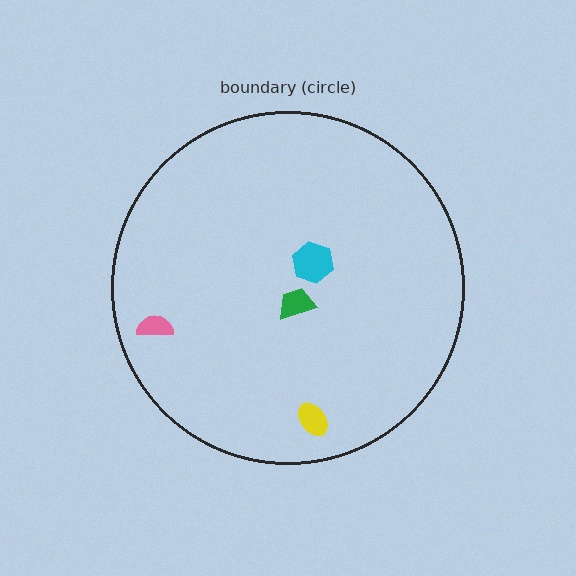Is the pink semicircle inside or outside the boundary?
Inside.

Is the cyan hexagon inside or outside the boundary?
Inside.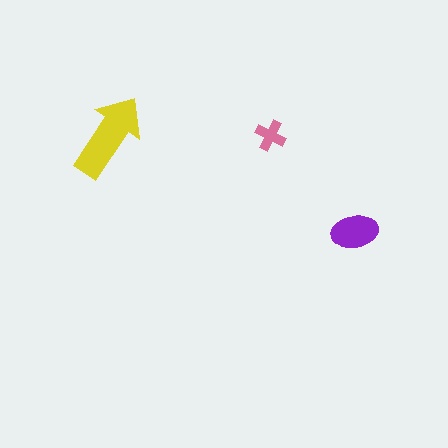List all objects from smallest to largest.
The pink cross, the purple ellipse, the yellow arrow.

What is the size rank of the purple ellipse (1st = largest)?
2nd.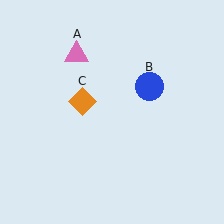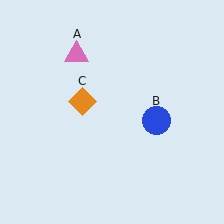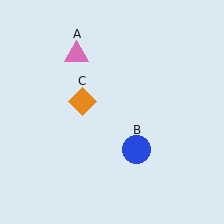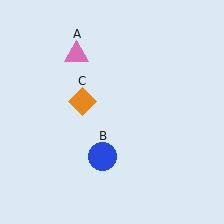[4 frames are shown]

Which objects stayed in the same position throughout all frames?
Pink triangle (object A) and orange diamond (object C) remained stationary.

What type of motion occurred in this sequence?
The blue circle (object B) rotated clockwise around the center of the scene.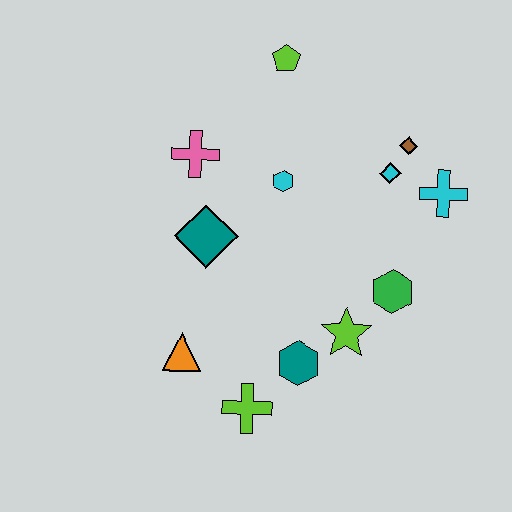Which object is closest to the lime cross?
The teal hexagon is closest to the lime cross.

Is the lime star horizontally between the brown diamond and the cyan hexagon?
Yes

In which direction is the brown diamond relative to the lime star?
The brown diamond is above the lime star.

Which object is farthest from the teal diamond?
The cyan cross is farthest from the teal diamond.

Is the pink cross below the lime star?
No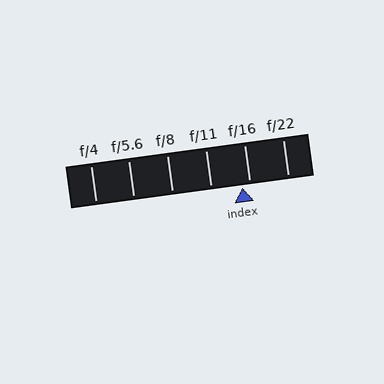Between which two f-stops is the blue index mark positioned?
The index mark is between f/11 and f/16.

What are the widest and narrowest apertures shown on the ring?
The widest aperture shown is f/4 and the narrowest is f/22.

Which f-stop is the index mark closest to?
The index mark is closest to f/16.